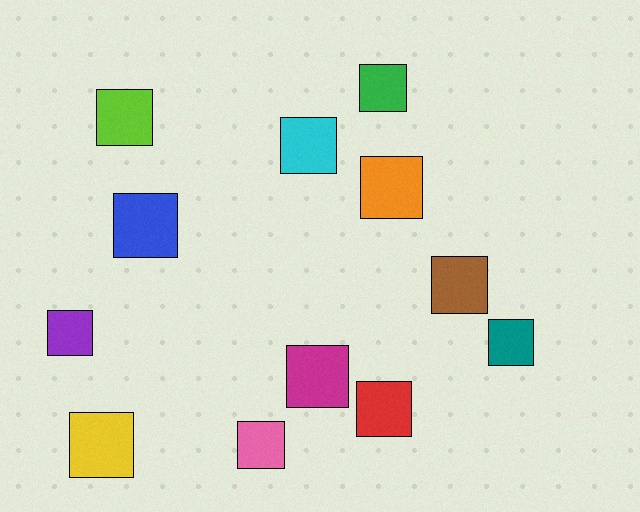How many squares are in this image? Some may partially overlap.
There are 12 squares.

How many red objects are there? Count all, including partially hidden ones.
There is 1 red object.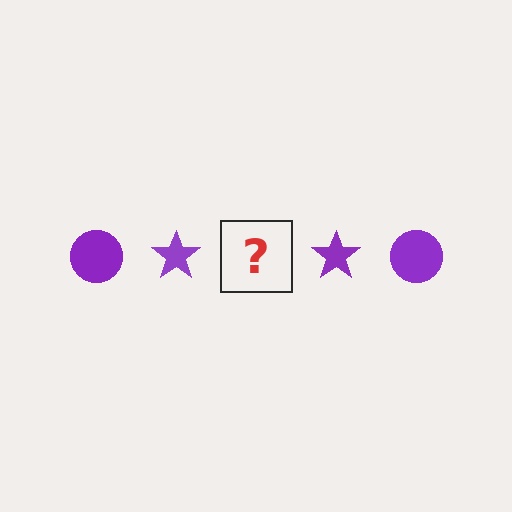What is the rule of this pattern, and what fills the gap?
The rule is that the pattern cycles through circle, star shapes in purple. The gap should be filled with a purple circle.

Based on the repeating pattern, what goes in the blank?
The blank should be a purple circle.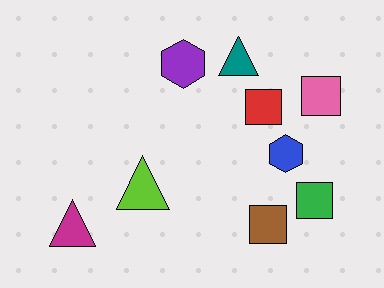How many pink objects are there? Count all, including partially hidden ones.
There is 1 pink object.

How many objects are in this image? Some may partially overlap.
There are 9 objects.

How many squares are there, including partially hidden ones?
There are 4 squares.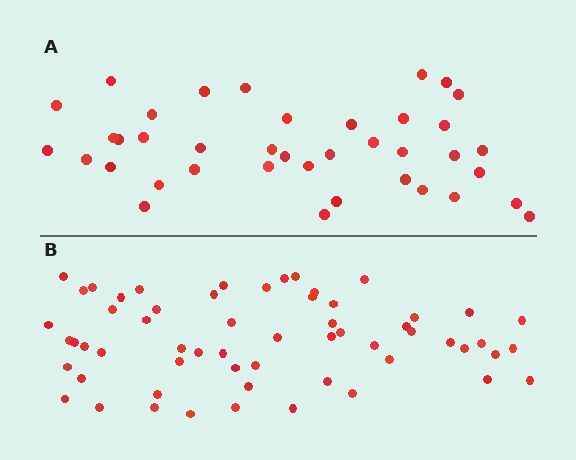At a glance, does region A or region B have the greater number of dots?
Region B (the bottom region) has more dots.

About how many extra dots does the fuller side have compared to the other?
Region B has approximately 20 more dots than region A.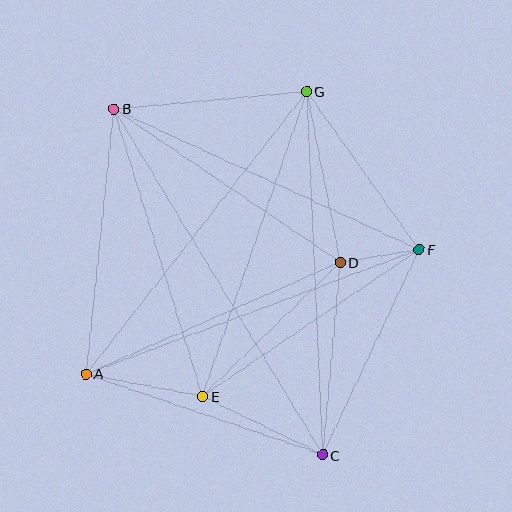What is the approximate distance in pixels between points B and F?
The distance between B and F is approximately 336 pixels.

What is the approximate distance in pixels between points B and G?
The distance between B and G is approximately 193 pixels.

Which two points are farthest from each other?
Points B and C are farthest from each other.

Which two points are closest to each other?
Points D and F are closest to each other.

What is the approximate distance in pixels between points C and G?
The distance between C and G is approximately 364 pixels.